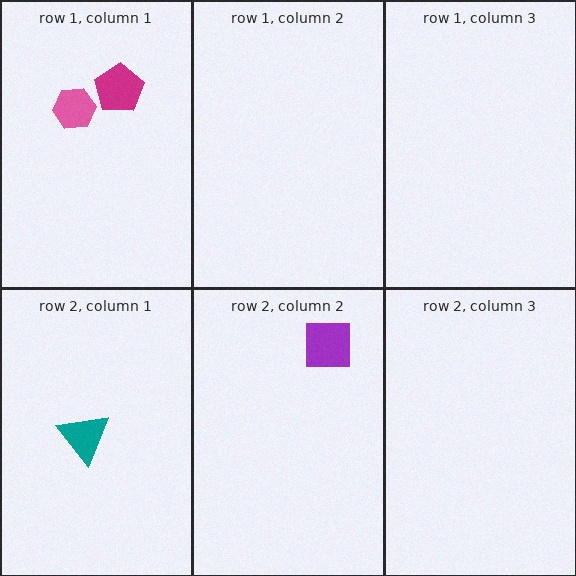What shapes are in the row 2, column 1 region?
The teal triangle.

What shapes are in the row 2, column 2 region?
The purple square.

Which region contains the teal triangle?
The row 2, column 1 region.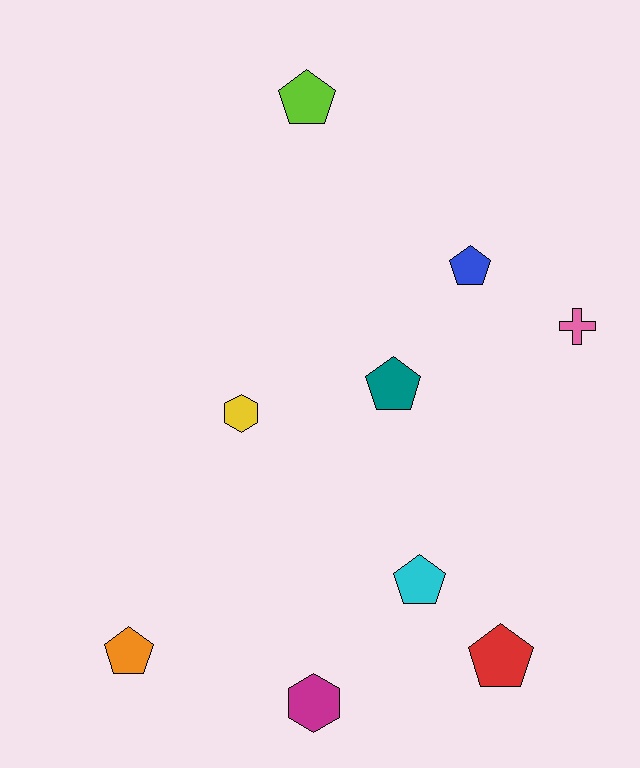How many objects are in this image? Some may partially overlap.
There are 9 objects.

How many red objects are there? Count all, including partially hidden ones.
There is 1 red object.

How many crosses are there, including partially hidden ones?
There is 1 cross.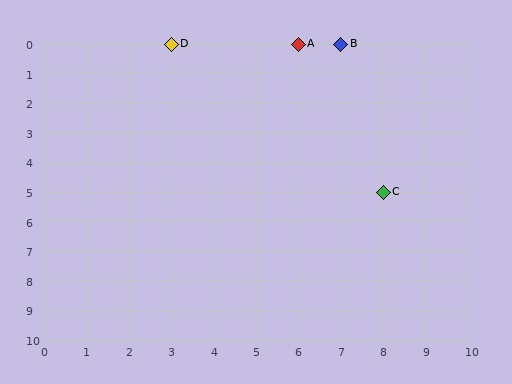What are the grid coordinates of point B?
Point B is at grid coordinates (7, 0).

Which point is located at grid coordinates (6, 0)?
Point A is at (6, 0).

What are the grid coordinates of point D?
Point D is at grid coordinates (3, 0).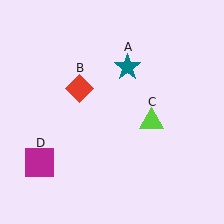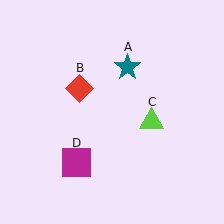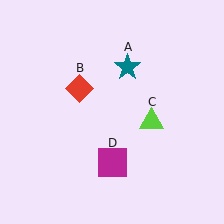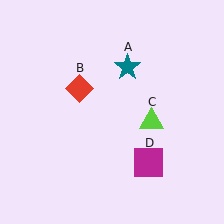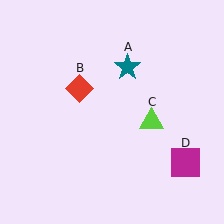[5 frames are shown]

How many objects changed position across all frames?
1 object changed position: magenta square (object D).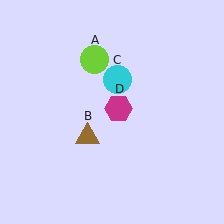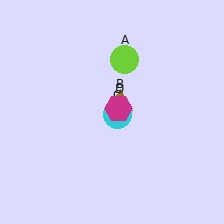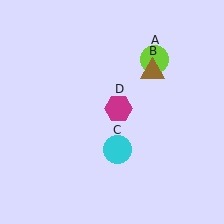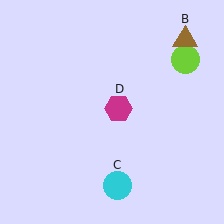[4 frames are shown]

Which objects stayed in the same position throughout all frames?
Magenta hexagon (object D) remained stationary.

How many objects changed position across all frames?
3 objects changed position: lime circle (object A), brown triangle (object B), cyan circle (object C).